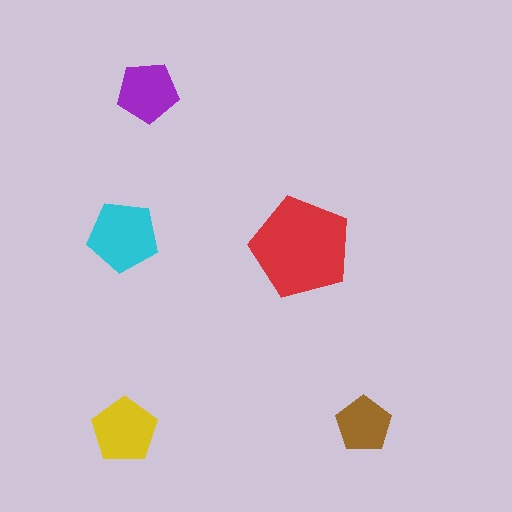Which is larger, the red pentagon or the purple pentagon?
The red one.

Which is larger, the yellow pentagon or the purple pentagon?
The yellow one.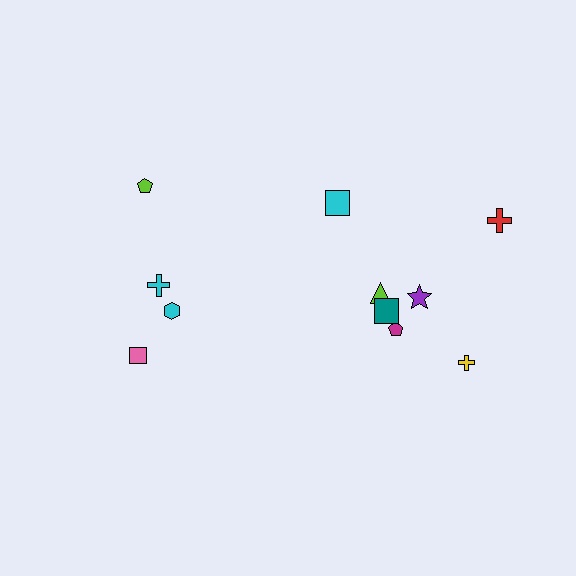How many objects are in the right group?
There are 7 objects.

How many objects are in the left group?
There are 4 objects.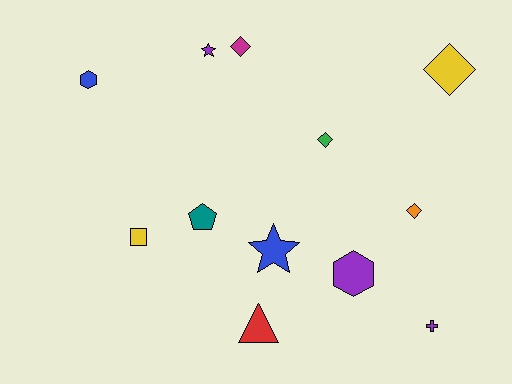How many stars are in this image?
There are 2 stars.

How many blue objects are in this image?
There are 2 blue objects.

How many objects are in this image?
There are 12 objects.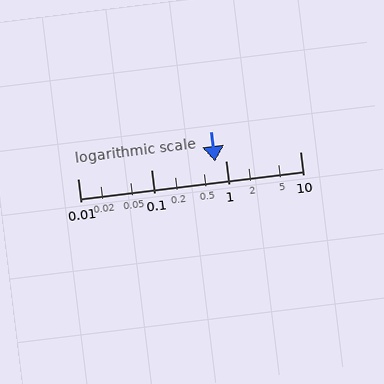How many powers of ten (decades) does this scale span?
The scale spans 3 decades, from 0.01 to 10.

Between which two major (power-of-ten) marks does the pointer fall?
The pointer is between 0.1 and 1.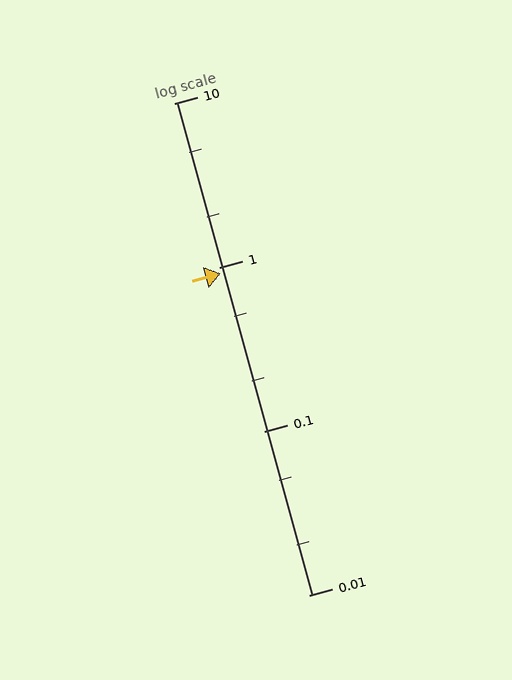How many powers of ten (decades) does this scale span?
The scale spans 3 decades, from 0.01 to 10.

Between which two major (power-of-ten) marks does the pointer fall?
The pointer is between 0.1 and 1.